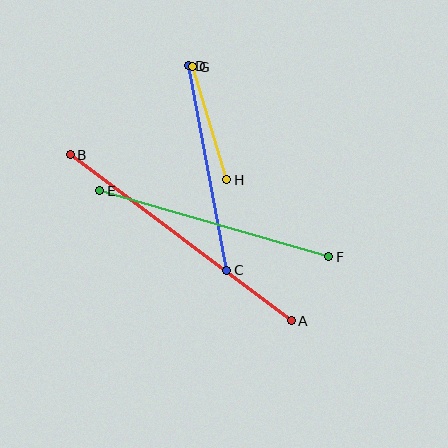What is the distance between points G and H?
The distance is approximately 118 pixels.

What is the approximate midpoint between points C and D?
The midpoint is at approximately (208, 168) pixels.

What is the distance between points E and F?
The distance is approximately 238 pixels.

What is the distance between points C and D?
The distance is approximately 208 pixels.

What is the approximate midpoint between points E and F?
The midpoint is at approximately (214, 224) pixels.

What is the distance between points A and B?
The distance is approximately 276 pixels.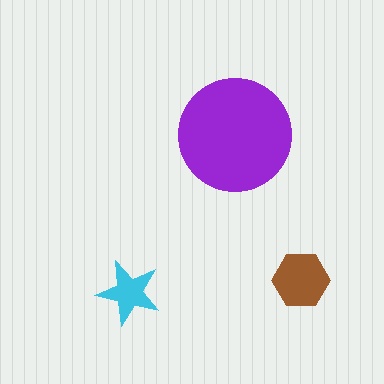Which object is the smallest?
The cyan star.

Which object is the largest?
The purple circle.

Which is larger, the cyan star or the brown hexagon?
The brown hexagon.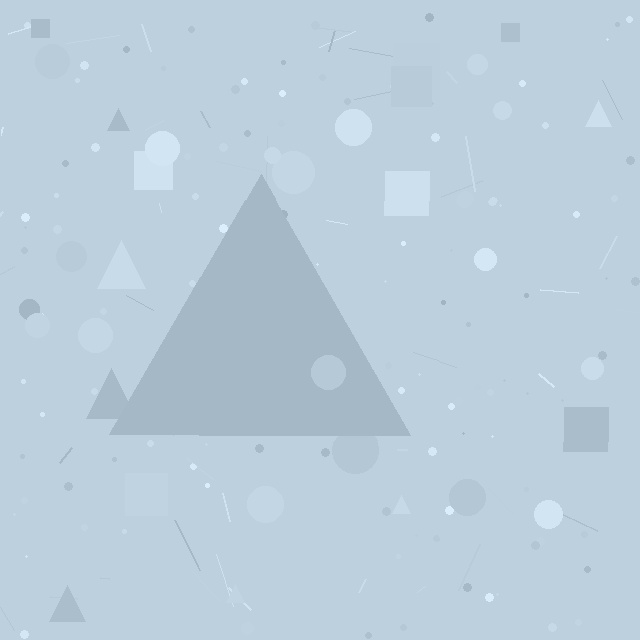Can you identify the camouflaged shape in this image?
The camouflaged shape is a triangle.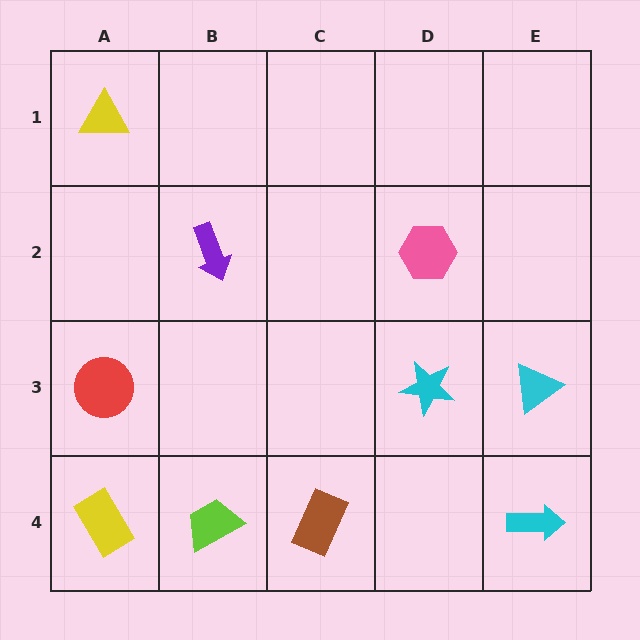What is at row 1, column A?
A yellow triangle.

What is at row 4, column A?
A yellow rectangle.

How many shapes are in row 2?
2 shapes.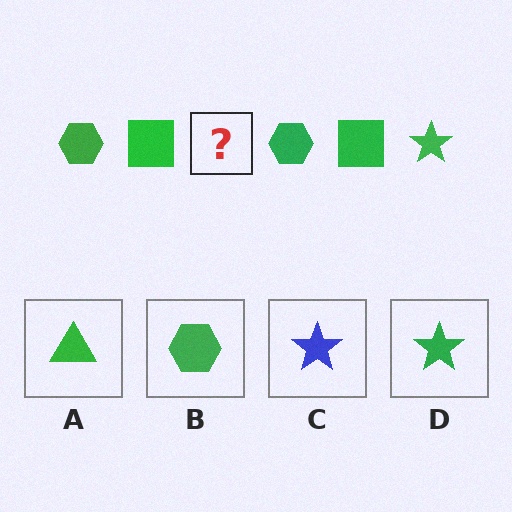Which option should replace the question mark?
Option D.